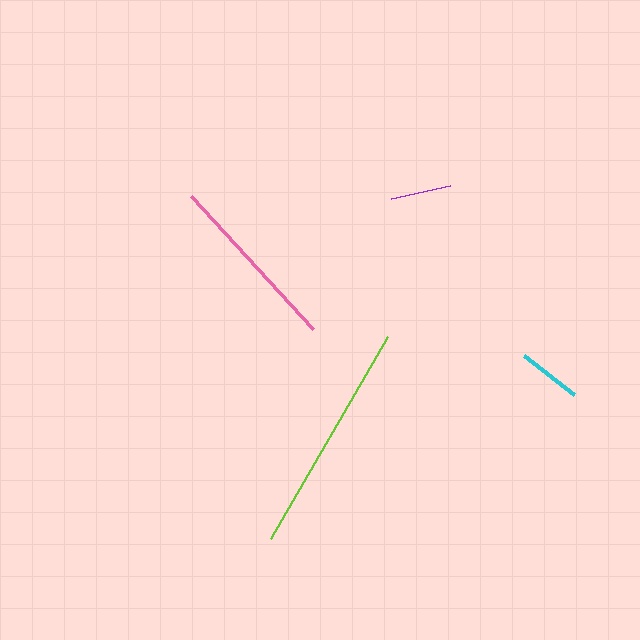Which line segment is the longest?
The lime line is the longest at approximately 234 pixels.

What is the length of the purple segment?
The purple segment is approximately 60 pixels long.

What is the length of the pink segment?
The pink segment is approximately 180 pixels long.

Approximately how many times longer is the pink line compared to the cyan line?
The pink line is approximately 2.8 times the length of the cyan line.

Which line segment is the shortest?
The purple line is the shortest at approximately 60 pixels.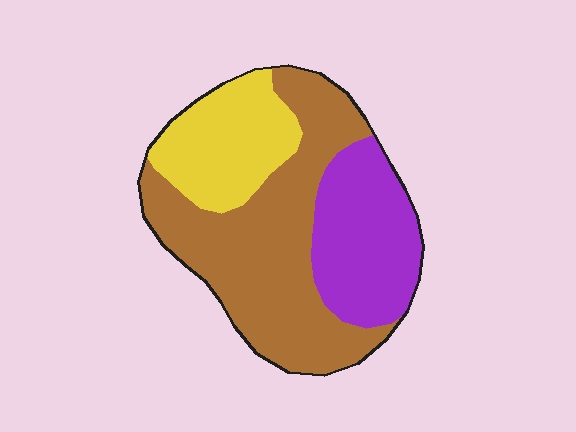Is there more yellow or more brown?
Brown.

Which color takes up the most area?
Brown, at roughly 50%.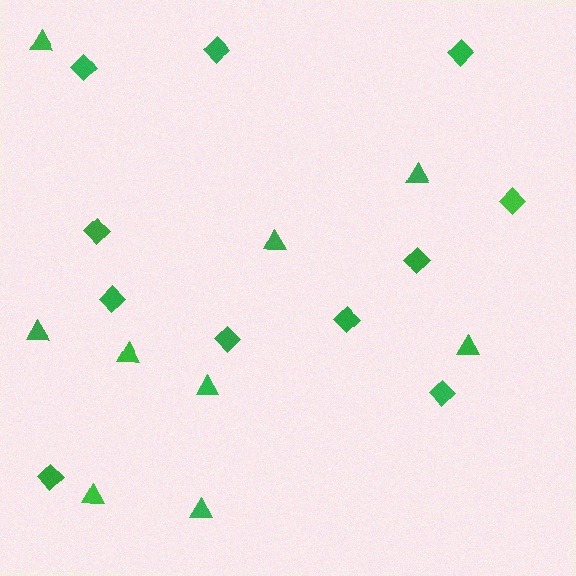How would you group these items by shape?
There are 2 groups: one group of diamonds (11) and one group of triangles (9).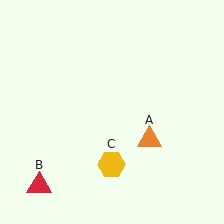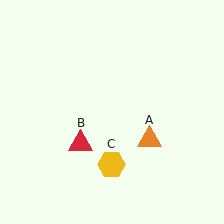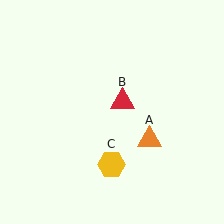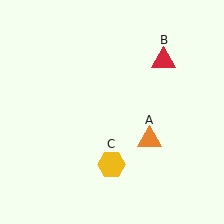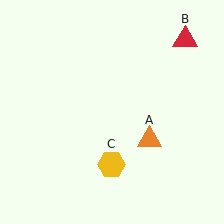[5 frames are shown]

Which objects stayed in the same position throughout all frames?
Orange triangle (object A) and yellow hexagon (object C) remained stationary.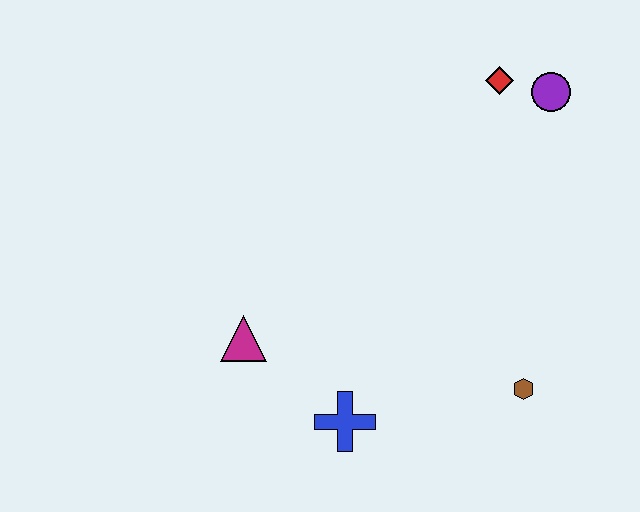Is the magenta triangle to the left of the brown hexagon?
Yes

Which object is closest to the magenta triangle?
The blue cross is closest to the magenta triangle.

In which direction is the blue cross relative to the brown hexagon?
The blue cross is to the left of the brown hexagon.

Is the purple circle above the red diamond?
No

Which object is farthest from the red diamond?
The blue cross is farthest from the red diamond.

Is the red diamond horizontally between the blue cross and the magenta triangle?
No